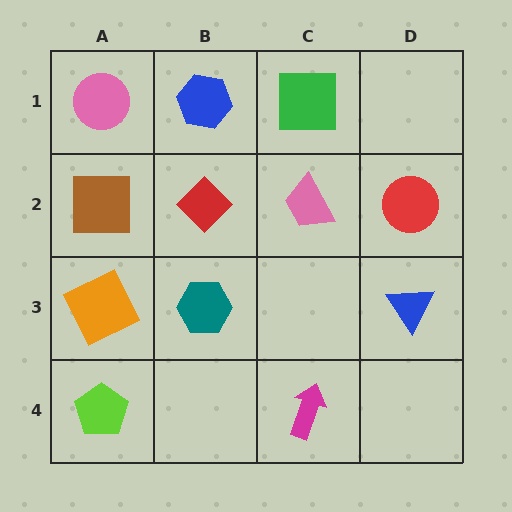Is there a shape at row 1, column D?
No, that cell is empty.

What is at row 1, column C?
A green square.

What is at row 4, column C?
A magenta arrow.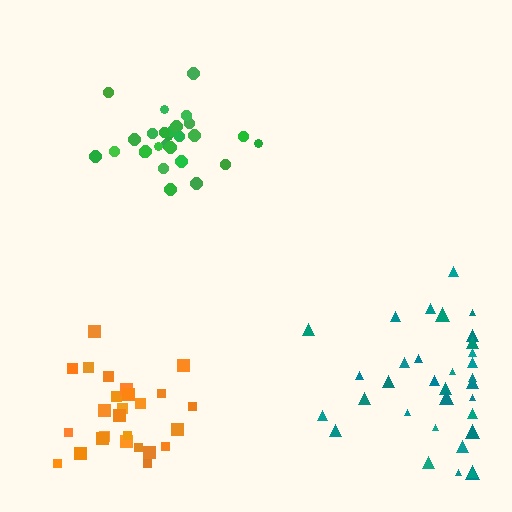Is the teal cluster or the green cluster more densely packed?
Green.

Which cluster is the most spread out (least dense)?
Teal.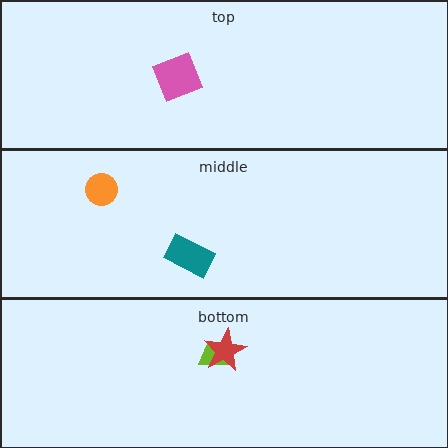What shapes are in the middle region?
The teal rectangle, the orange circle.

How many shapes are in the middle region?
2.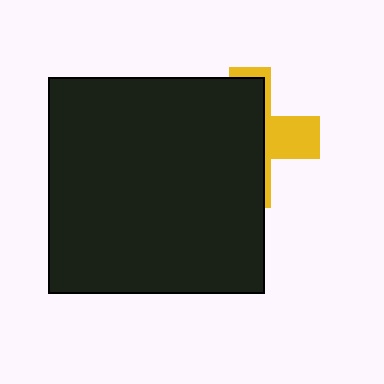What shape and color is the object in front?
The object in front is a black square.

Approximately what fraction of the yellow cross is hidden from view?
Roughly 68% of the yellow cross is hidden behind the black square.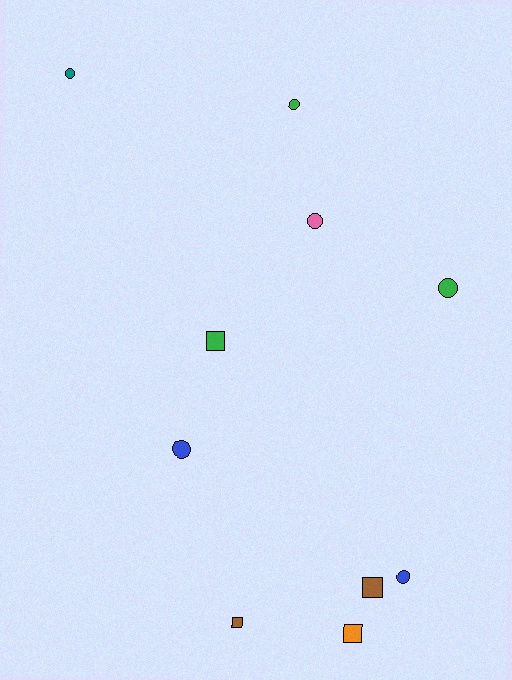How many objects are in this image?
There are 10 objects.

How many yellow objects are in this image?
There are no yellow objects.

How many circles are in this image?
There are 6 circles.